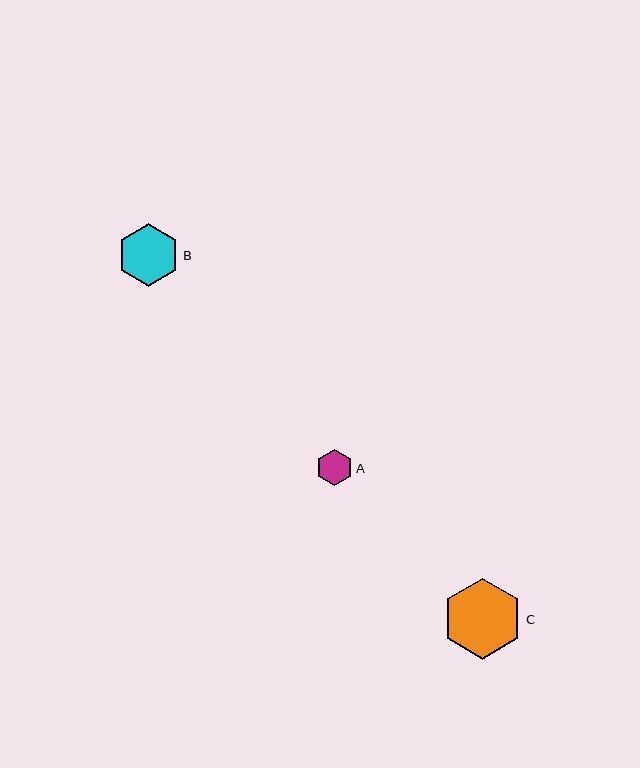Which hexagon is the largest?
Hexagon C is the largest with a size of approximately 81 pixels.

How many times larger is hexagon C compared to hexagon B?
Hexagon C is approximately 1.3 times the size of hexagon B.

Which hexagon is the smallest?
Hexagon A is the smallest with a size of approximately 37 pixels.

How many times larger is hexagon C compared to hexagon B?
Hexagon C is approximately 1.3 times the size of hexagon B.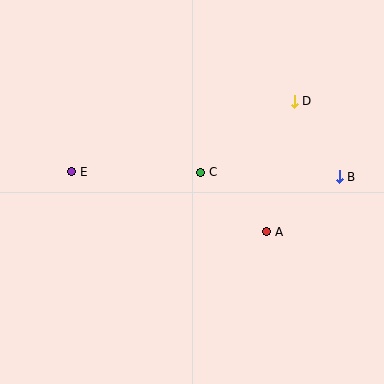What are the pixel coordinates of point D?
Point D is at (294, 101).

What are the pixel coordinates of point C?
Point C is at (201, 172).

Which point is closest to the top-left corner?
Point E is closest to the top-left corner.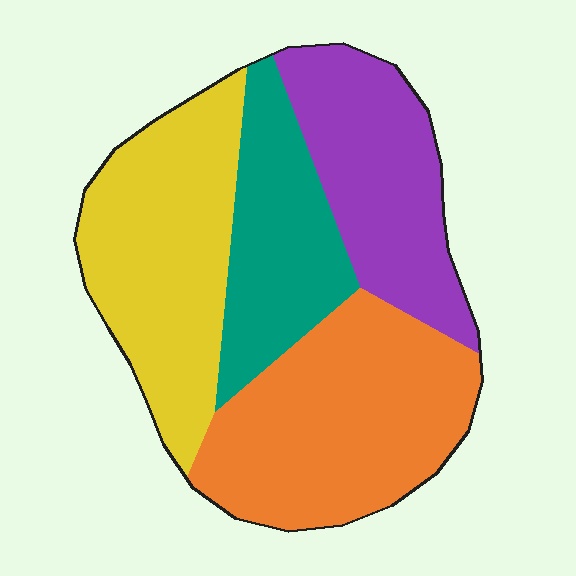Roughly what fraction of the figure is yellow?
Yellow covers 28% of the figure.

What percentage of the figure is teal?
Teal covers about 20% of the figure.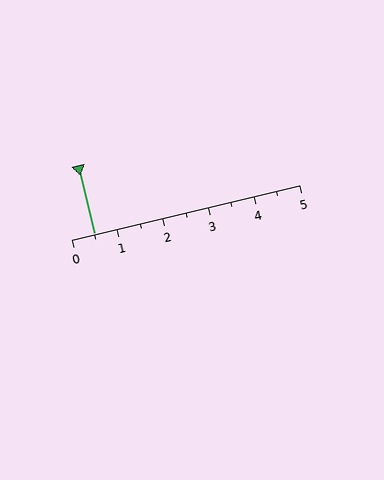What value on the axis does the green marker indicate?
The marker indicates approximately 0.5.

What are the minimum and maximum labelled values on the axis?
The axis runs from 0 to 5.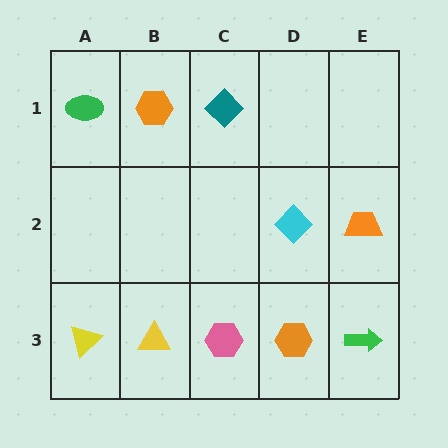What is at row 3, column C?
A pink hexagon.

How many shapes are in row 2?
2 shapes.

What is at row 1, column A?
A green ellipse.